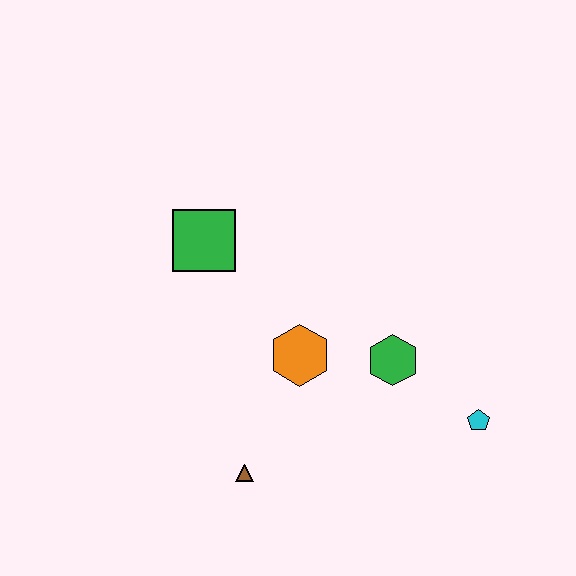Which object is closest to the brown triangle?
The orange hexagon is closest to the brown triangle.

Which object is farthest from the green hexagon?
The green square is farthest from the green hexagon.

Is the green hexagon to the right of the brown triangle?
Yes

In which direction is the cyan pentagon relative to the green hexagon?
The cyan pentagon is to the right of the green hexagon.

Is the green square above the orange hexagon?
Yes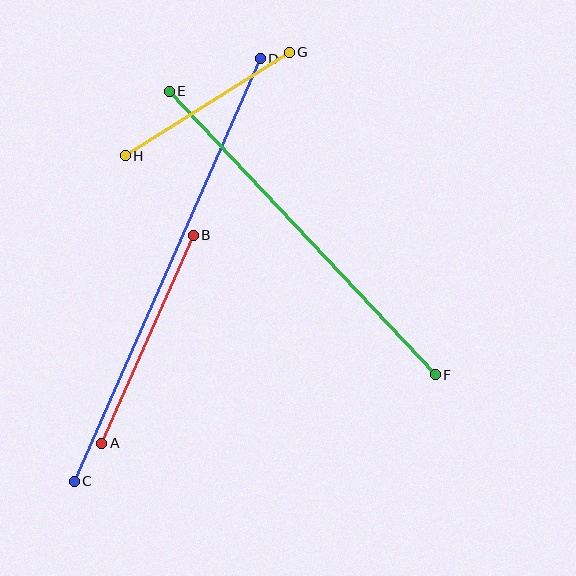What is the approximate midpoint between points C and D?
The midpoint is at approximately (167, 270) pixels.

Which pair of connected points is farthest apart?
Points C and D are farthest apart.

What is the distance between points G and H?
The distance is approximately 194 pixels.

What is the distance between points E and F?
The distance is approximately 389 pixels.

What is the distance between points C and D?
The distance is approximately 462 pixels.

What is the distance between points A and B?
The distance is approximately 227 pixels.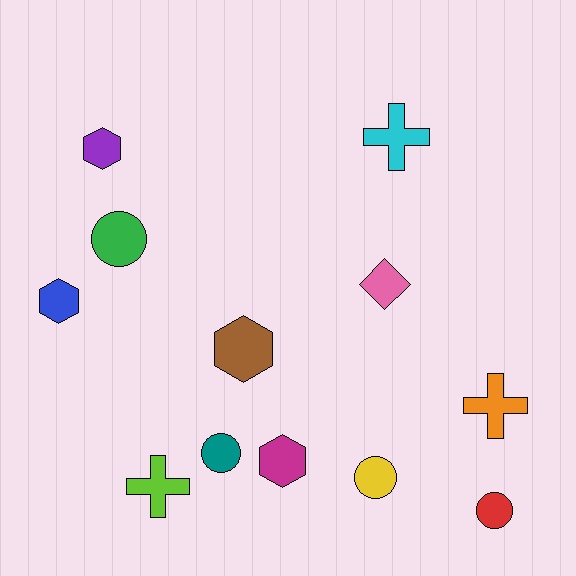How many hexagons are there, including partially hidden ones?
There are 4 hexagons.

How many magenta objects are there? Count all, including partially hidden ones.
There is 1 magenta object.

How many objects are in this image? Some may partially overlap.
There are 12 objects.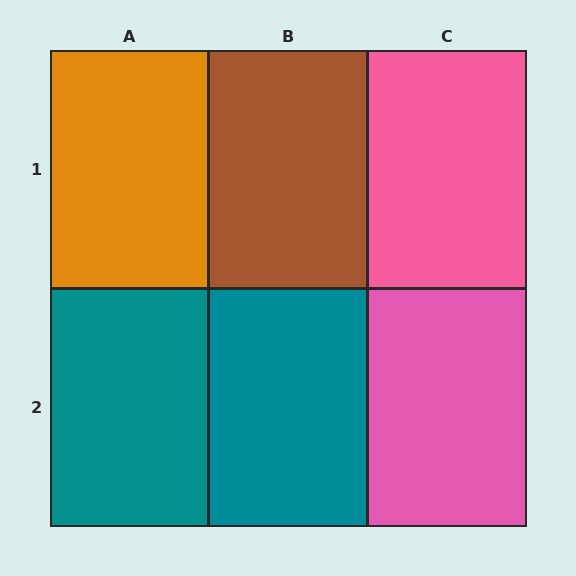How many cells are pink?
2 cells are pink.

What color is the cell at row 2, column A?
Teal.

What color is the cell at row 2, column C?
Pink.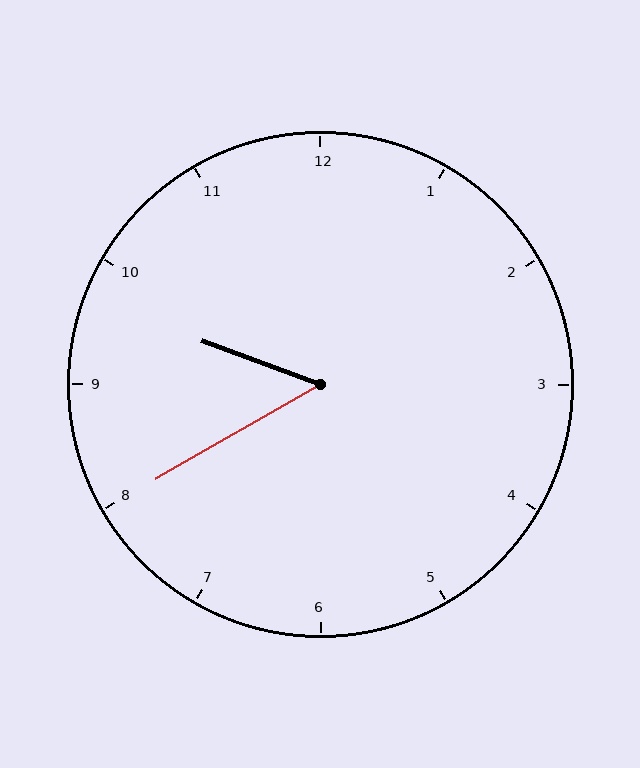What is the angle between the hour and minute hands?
Approximately 50 degrees.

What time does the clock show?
9:40.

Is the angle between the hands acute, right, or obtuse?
It is acute.